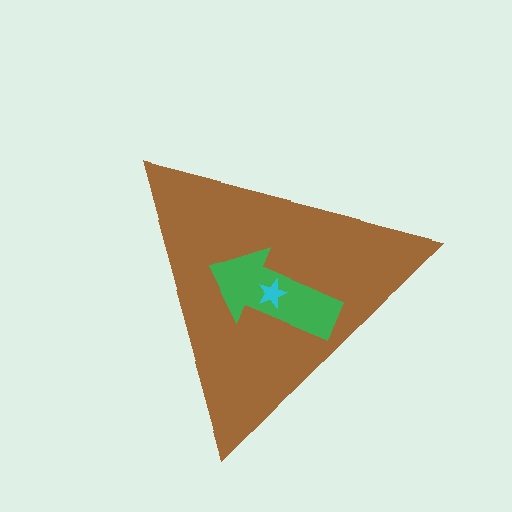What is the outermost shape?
The brown triangle.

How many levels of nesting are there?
3.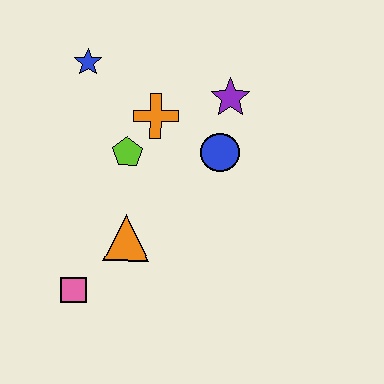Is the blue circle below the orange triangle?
No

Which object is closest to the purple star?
The blue circle is closest to the purple star.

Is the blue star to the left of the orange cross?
Yes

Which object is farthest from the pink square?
The purple star is farthest from the pink square.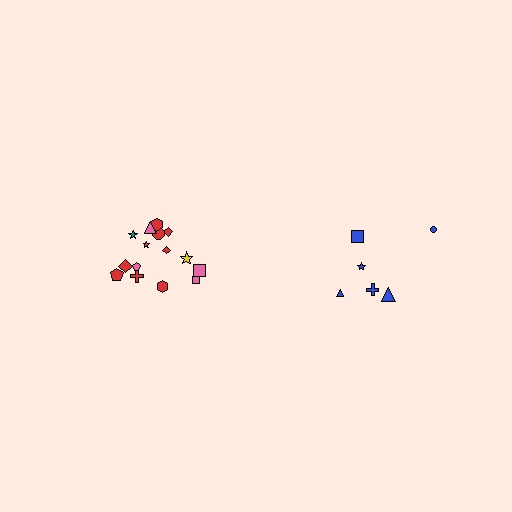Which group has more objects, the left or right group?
The left group.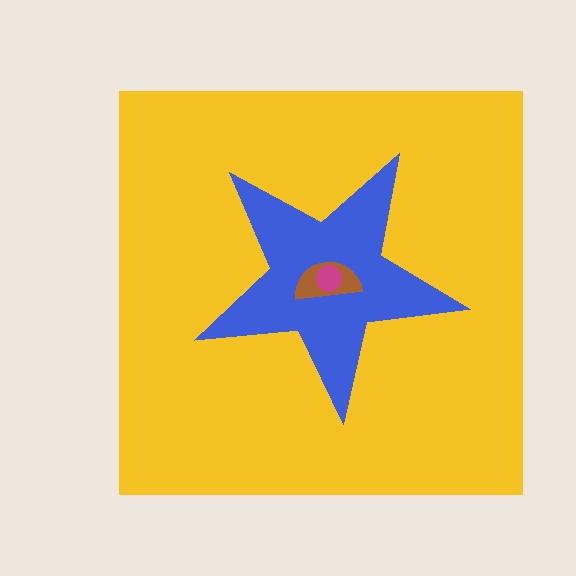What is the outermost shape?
The yellow square.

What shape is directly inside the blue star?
The brown semicircle.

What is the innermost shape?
The magenta circle.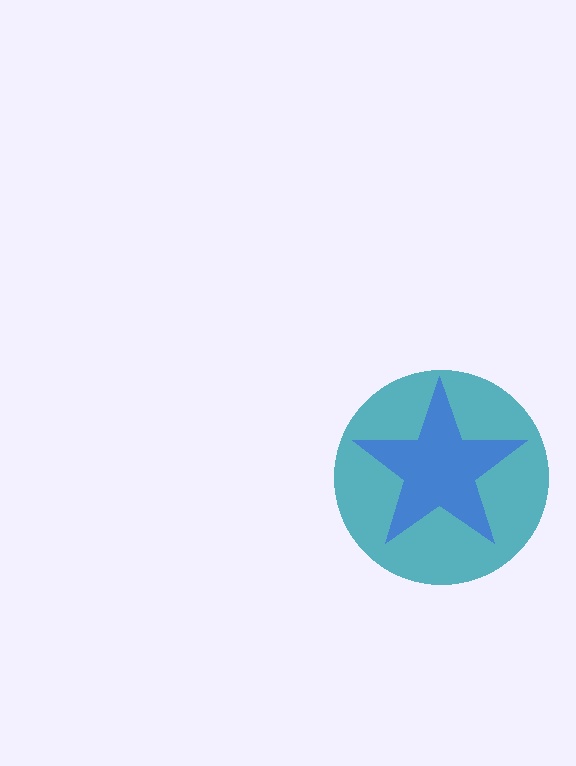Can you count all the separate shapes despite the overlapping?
Yes, there are 2 separate shapes.